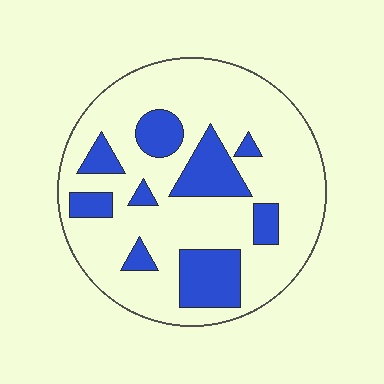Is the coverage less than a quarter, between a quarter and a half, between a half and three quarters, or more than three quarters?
Less than a quarter.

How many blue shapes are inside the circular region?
9.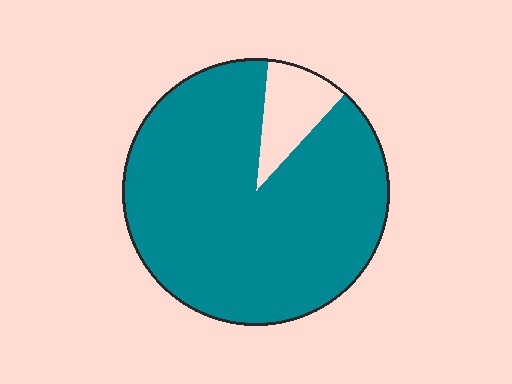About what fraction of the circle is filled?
About nine tenths (9/10).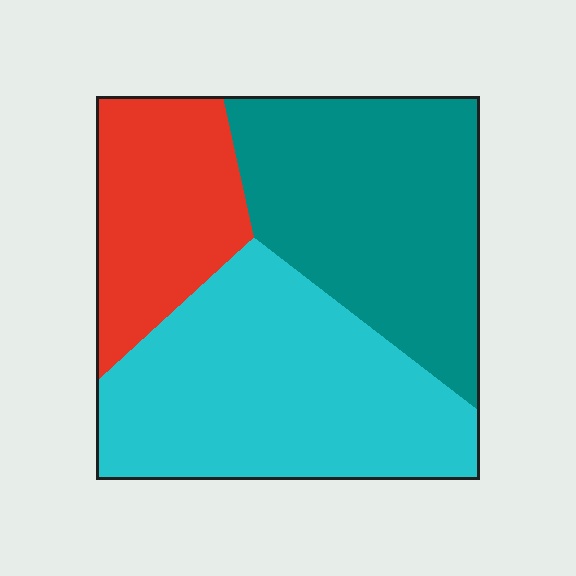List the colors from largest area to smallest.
From largest to smallest: cyan, teal, red.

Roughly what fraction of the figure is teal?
Teal takes up between a quarter and a half of the figure.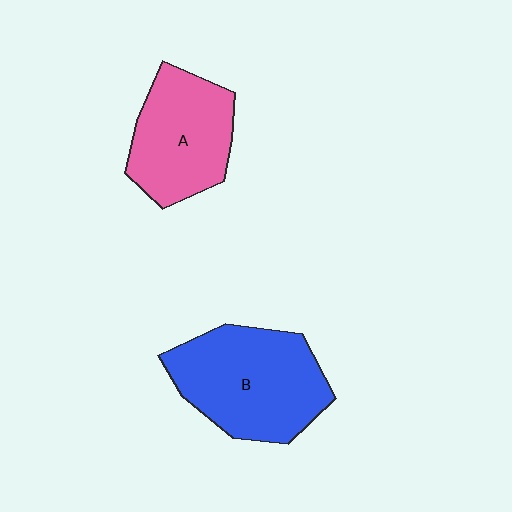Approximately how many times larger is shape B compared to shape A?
Approximately 1.3 times.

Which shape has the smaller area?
Shape A (pink).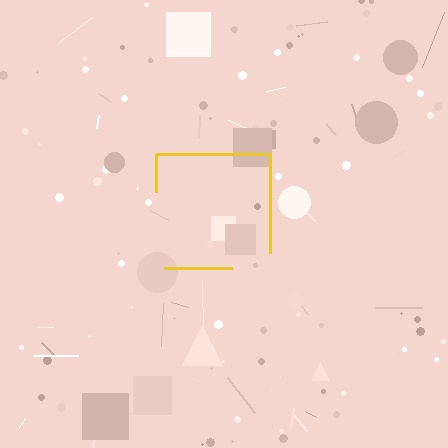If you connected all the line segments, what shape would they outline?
They would outline a square.